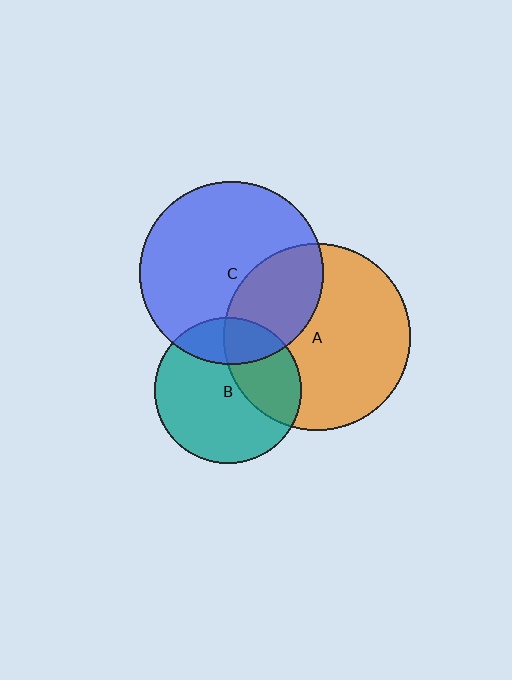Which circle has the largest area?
Circle A (orange).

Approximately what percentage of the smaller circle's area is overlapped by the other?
Approximately 35%.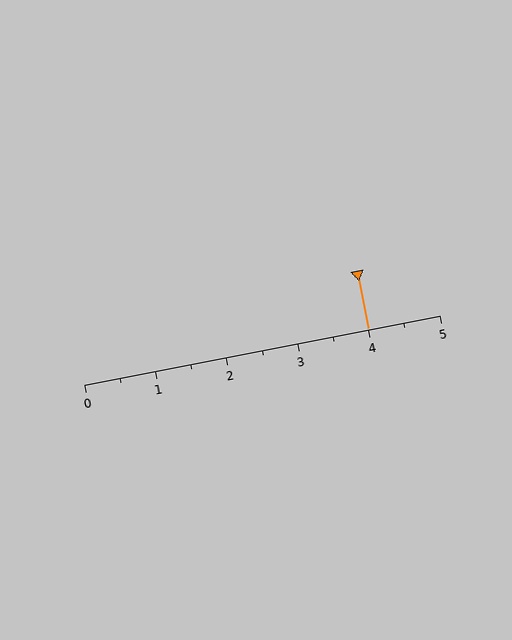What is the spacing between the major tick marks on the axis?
The major ticks are spaced 1 apart.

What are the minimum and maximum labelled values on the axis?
The axis runs from 0 to 5.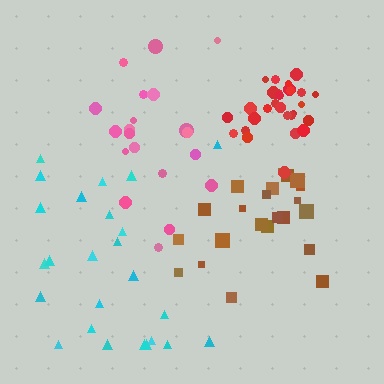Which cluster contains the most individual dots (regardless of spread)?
Red (28).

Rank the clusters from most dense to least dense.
red, brown, pink, cyan.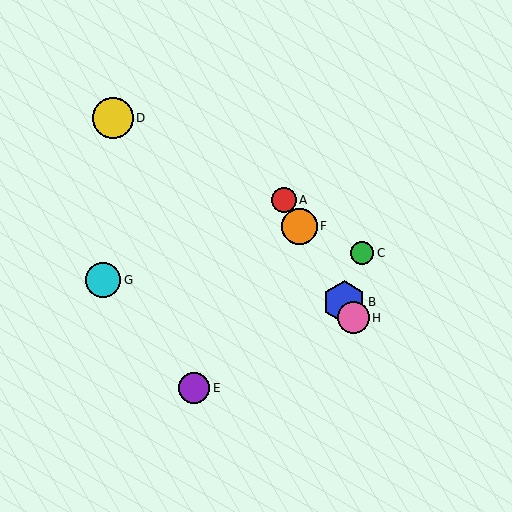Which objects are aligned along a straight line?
Objects A, B, F, H are aligned along a straight line.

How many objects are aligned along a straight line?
4 objects (A, B, F, H) are aligned along a straight line.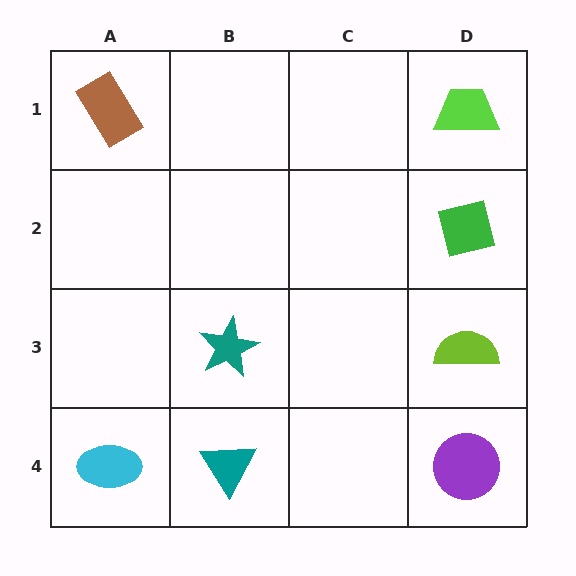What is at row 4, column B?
A teal triangle.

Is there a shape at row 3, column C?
No, that cell is empty.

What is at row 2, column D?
A green square.